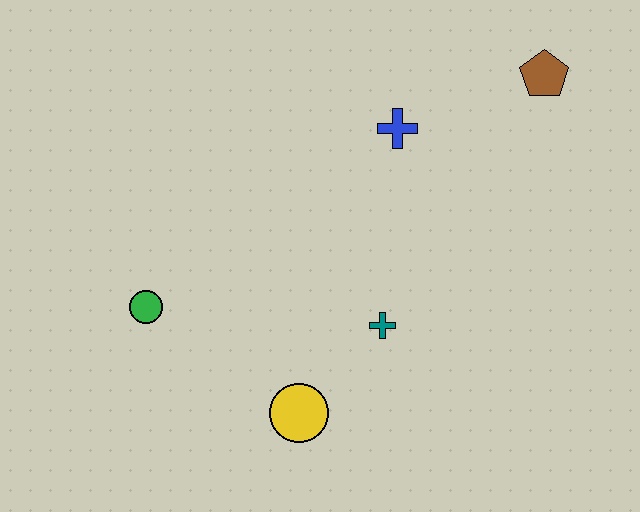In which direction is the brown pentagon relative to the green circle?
The brown pentagon is to the right of the green circle.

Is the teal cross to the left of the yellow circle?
No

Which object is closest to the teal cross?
The yellow circle is closest to the teal cross.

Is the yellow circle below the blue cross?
Yes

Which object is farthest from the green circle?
The brown pentagon is farthest from the green circle.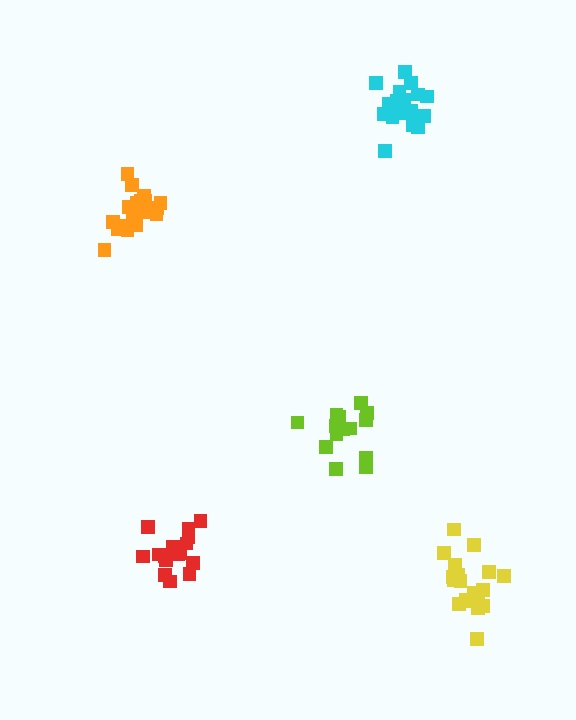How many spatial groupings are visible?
There are 5 spatial groupings.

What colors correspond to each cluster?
The clusters are colored: lime, orange, cyan, red, yellow.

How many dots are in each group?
Group 1: 15 dots, Group 2: 19 dots, Group 3: 17 dots, Group 4: 16 dots, Group 5: 19 dots (86 total).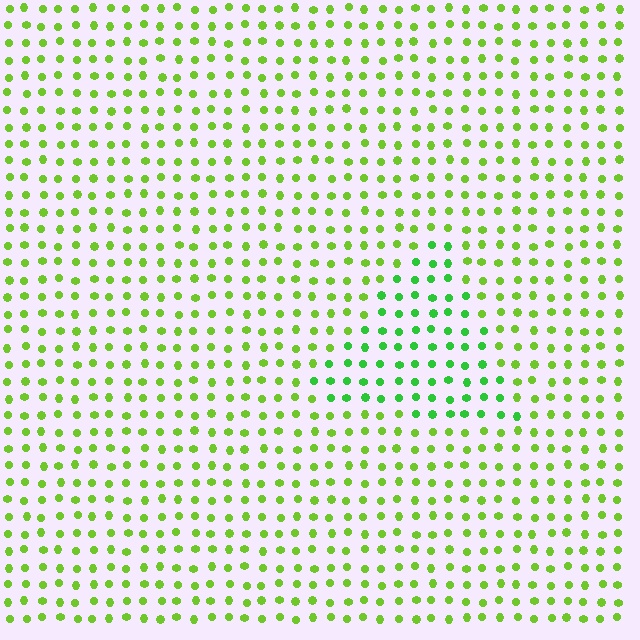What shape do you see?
I see a triangle.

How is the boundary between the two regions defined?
The boundary is defined purely by a slight shift in hue (about 30 degrees). Spacing, size, and orientation are identical on both sides.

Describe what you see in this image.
The image is filled with small lime elements in a uniform arrangement. A triangle-shaped region is visible where the elements are tinted to a slightly different hue, forming a subtle color boundary.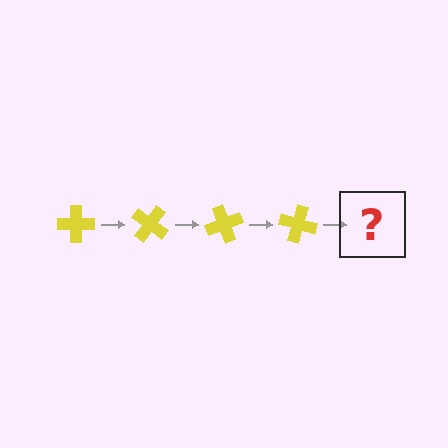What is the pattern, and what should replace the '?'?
The pattern is that the cross rotates 35 degrees each step. The '?' should be a yellow cross rotated 140 degrees.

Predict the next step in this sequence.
The next step is a yellow cross rotated 140 degrees.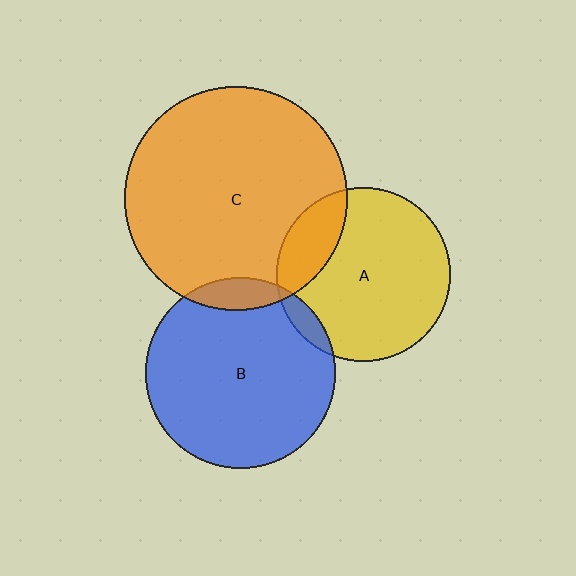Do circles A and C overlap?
Yes.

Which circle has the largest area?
Circle C (orange).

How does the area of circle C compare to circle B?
Approximately 1.4 times.